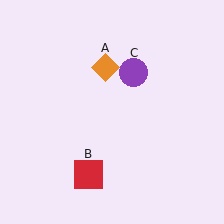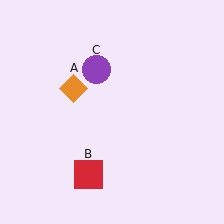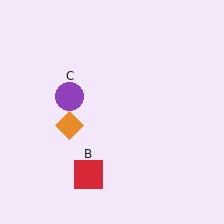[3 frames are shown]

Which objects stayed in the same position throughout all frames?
Red square (object B) remained stationary.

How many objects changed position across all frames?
2 objects changed position: orange diamond (object A), purple circle (object C).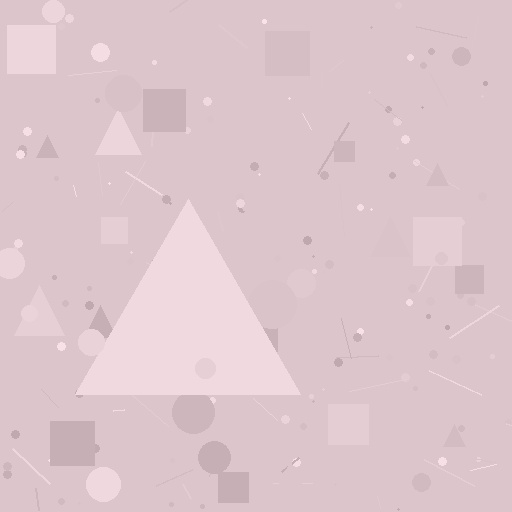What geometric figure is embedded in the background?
A triangle is embedded in the background.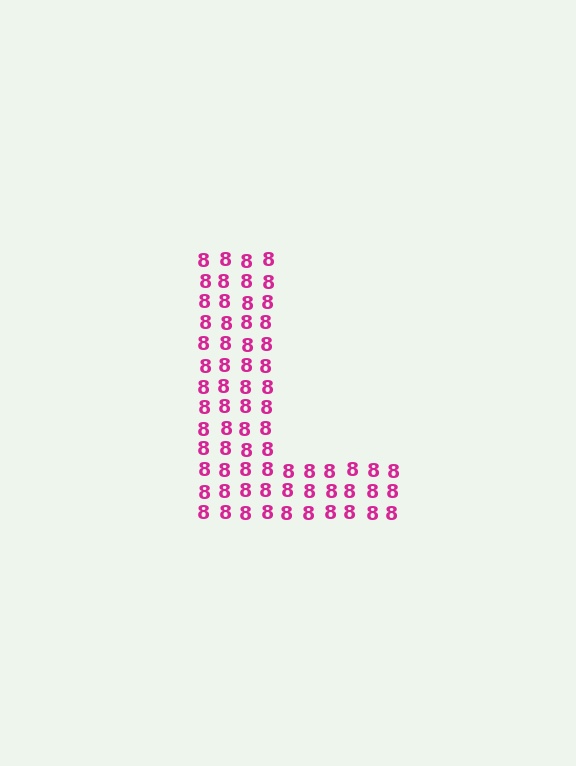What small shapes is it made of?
It is made of small digit 8's.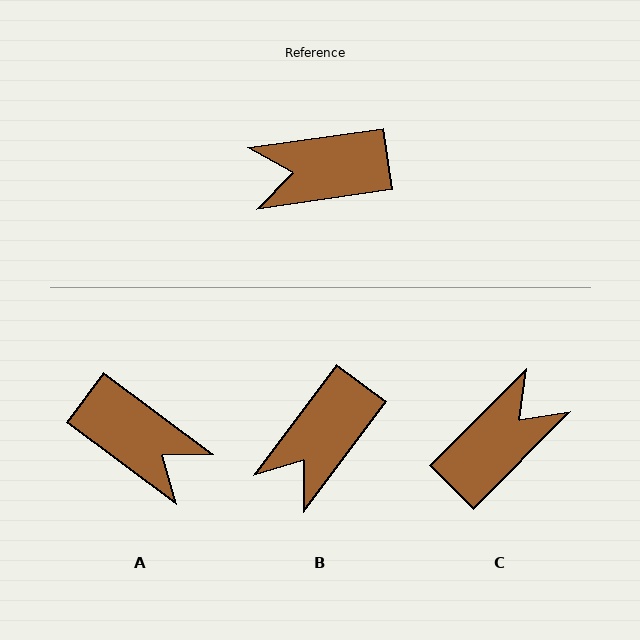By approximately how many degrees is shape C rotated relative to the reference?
Approximately 143 degrees clockwise.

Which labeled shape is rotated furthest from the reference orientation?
C, about 143 degrees away.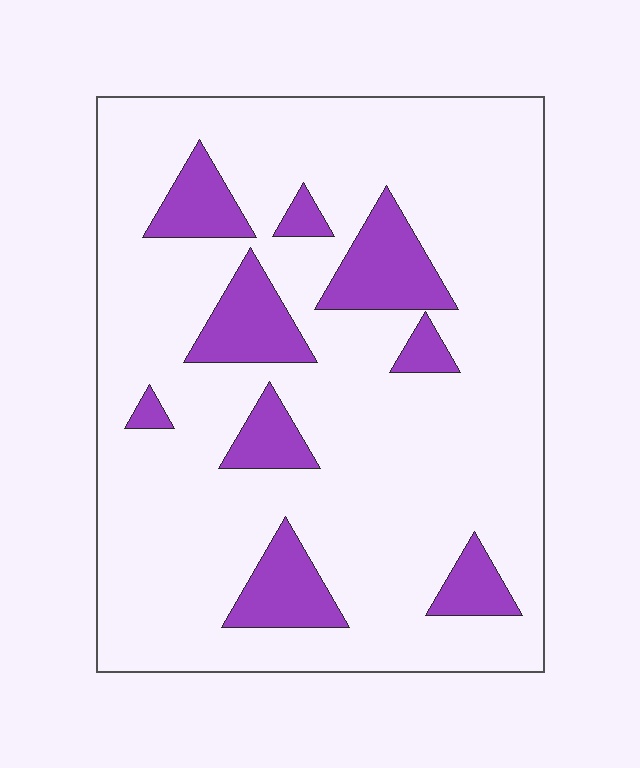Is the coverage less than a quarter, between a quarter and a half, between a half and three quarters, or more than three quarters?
Less than a quarter.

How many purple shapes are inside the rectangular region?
9.